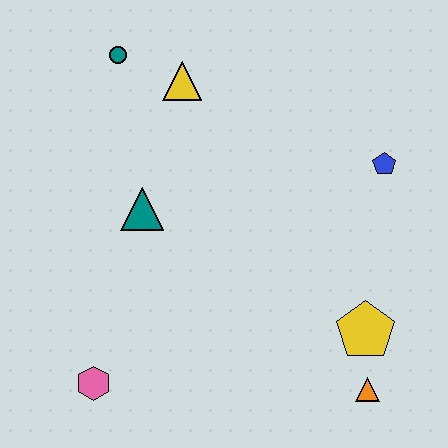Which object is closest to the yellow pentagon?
The orange triangle is closest to the yellow pentagon.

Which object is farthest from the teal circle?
The orange triangle is farthest from the teal circle.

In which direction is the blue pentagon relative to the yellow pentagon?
The blue pentagon is above the yellow pentagon.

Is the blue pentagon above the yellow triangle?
No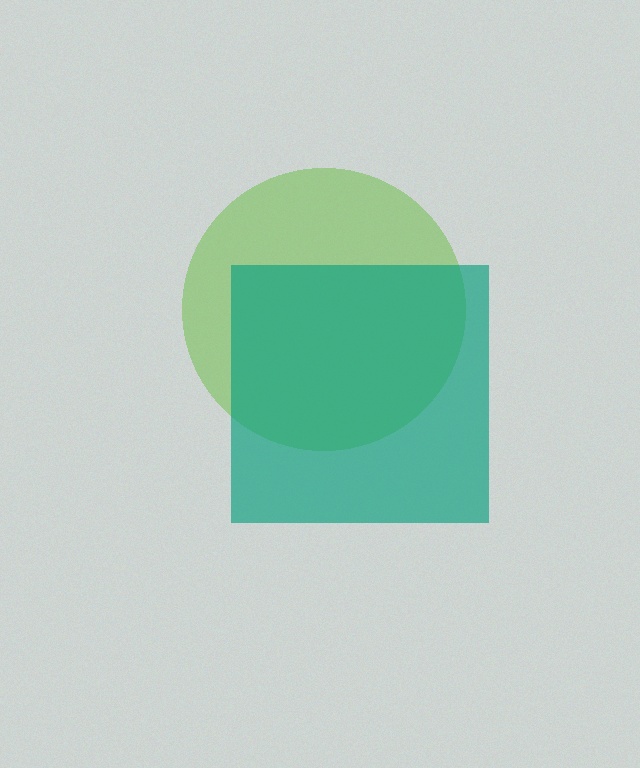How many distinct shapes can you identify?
There are 2 distinct shapes: a lime circle, a teal square.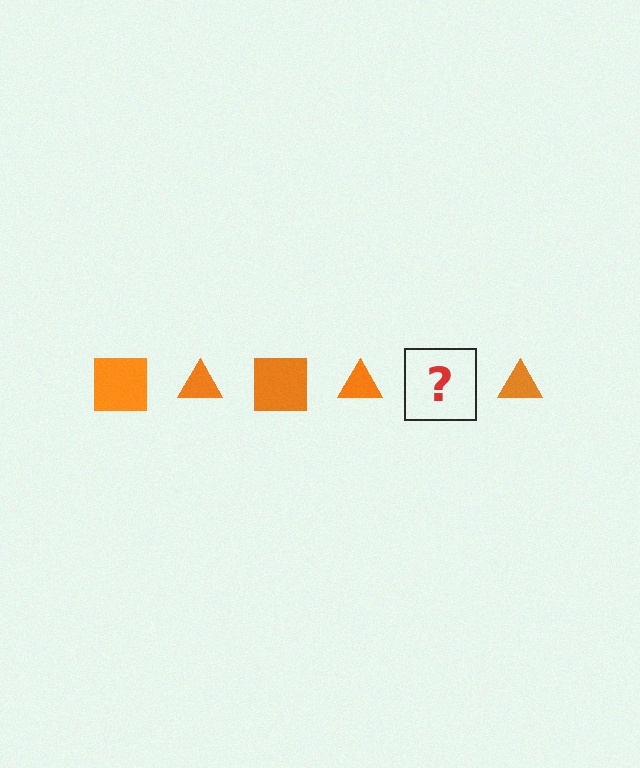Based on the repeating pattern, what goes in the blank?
The blank should be an orange square.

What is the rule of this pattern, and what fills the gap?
The rule is that the pattern cycles through square, triangle shapes in orange. The gap should be filled with an orange square.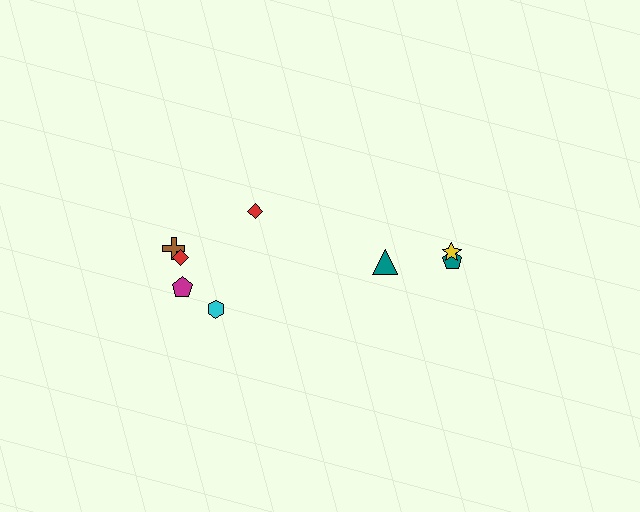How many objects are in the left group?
There are 5 objects.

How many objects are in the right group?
There are 3 objects.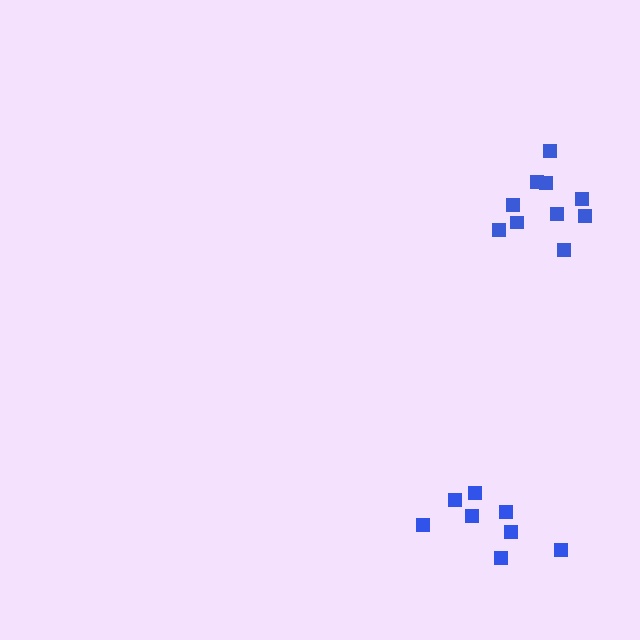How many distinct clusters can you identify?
There are 2 distinct clusters.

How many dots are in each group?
Group 1: 8 dots, Group 2: 10 dots (18 total).